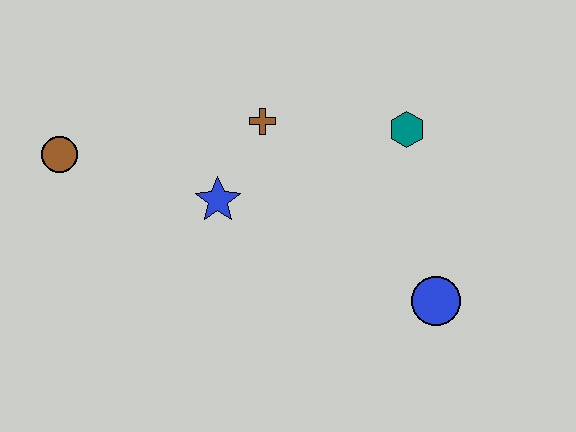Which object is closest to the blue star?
The brown cross is closest to the blue star.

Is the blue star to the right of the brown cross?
No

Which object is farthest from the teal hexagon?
The brown circle is farthest from the teal hexagon.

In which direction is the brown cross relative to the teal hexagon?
The brown cross is to the left of the teal hexagon.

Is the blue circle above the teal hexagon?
No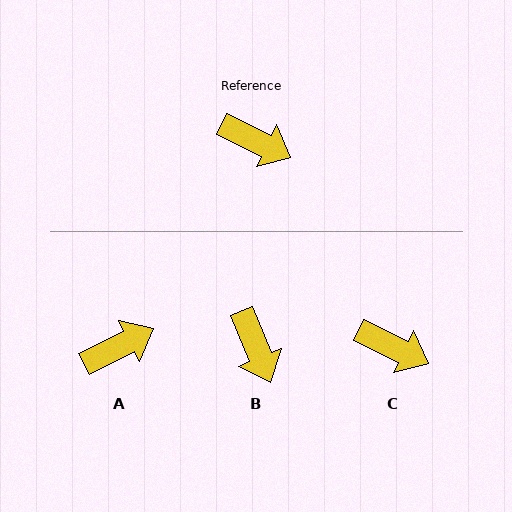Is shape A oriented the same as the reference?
No, it is off by about 53 degrees.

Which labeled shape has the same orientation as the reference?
C.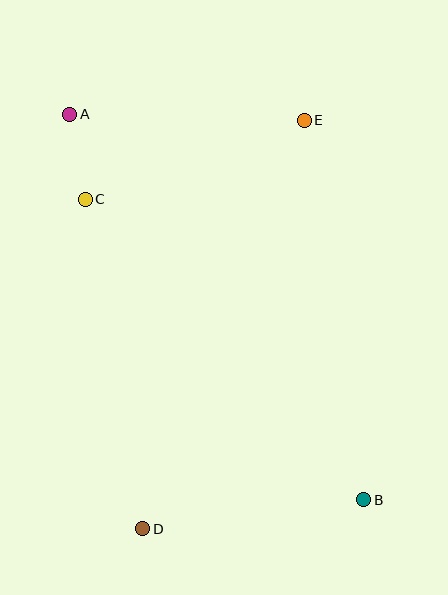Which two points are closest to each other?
Points A and C are closest to each other.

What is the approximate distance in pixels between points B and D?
The distance between B and D is approximately 223 pixels.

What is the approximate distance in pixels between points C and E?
The distance between C and E is approximately 233 pixels.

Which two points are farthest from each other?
Points A and B are farthest from each other.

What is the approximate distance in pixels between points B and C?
The distance between B and C is approximately 410 pixels.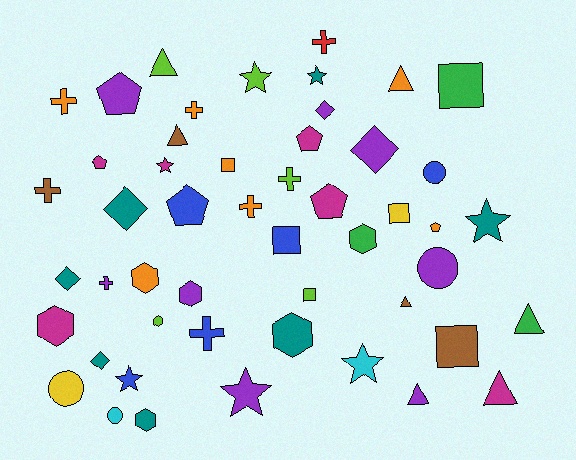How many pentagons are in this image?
There are 6 pentagons.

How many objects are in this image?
There are 50 objects.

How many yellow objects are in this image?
There are 2 yellow objects.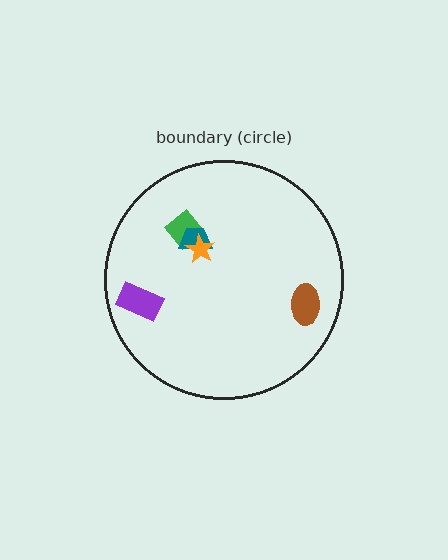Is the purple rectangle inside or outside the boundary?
Inside.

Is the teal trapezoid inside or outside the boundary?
Inside.